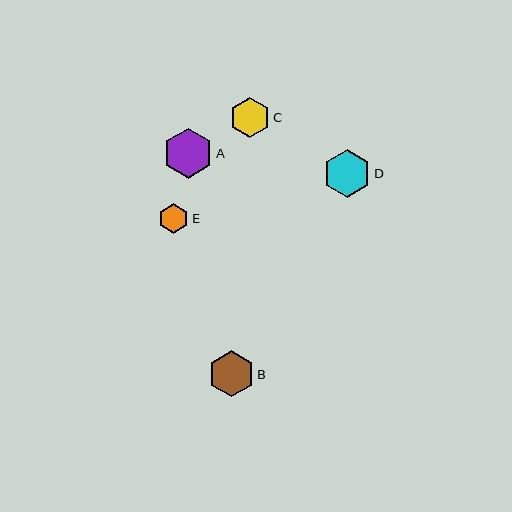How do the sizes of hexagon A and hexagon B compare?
Hexagon A and hexagon B are approximately the same size.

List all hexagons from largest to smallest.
From largest to smallest: A, D, B, C, E.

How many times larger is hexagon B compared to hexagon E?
Hexagon B is approximately 1.6 times the size of hexagon E.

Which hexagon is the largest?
Hexagon A is the largest with a size of approximately 49 pixels.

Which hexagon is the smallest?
Hexagon E is the smallest with a size of approximately 30 pixels.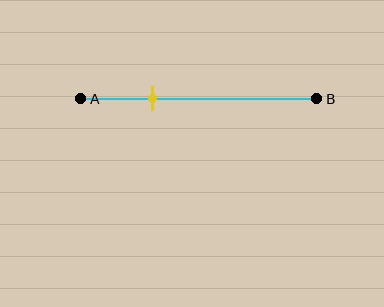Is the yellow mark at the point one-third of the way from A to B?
Yes, the mark is approximately at the one-third point.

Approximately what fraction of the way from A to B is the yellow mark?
The yellow mark is approximately 30% of the way from A to B.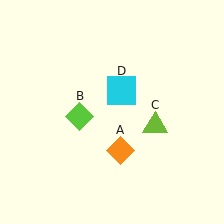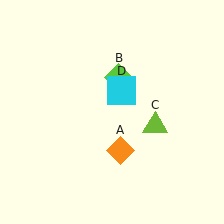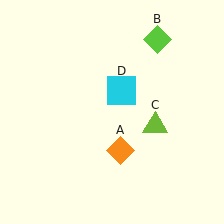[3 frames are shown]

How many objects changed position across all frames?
1 object changed position: lime diamond (object B).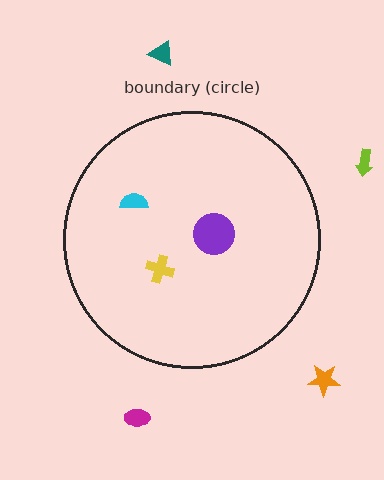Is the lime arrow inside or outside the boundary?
Outside.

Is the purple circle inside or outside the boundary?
Inside.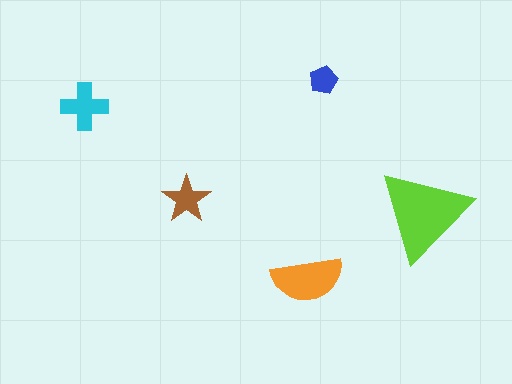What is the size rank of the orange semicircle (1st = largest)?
2nd.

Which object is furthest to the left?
The cyan cross is leftmost.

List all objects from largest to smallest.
The lime triangle, the orange semicircle, the cyan cross, the brown star, the blue pentagon.